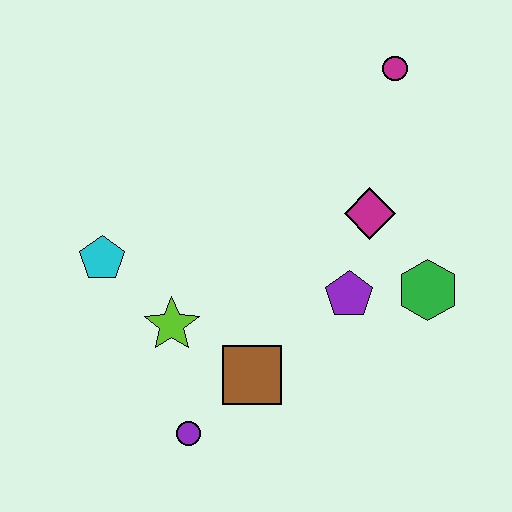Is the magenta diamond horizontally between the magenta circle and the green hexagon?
No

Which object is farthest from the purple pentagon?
The cyan pentagon is farthest from the purple pentagon.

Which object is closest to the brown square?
The purple circle is closest to the brown square.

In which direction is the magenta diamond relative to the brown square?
The magenta diamond is above the brown square.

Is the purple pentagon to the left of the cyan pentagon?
No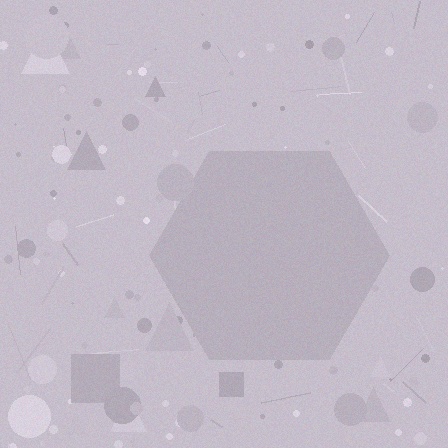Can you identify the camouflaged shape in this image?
The camouflaged shape is a hexagon.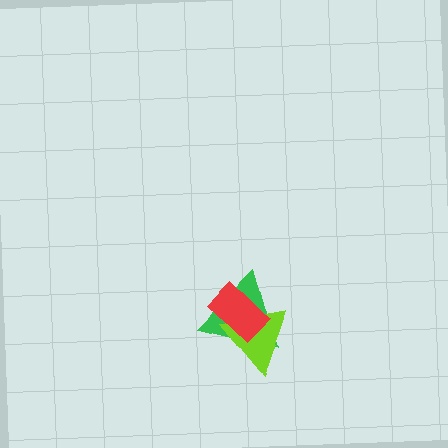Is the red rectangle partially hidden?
No, no other shape covers it.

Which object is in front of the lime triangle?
The red rectangle is in front of the lime triangle.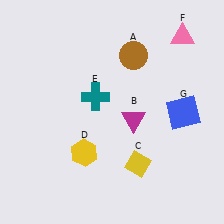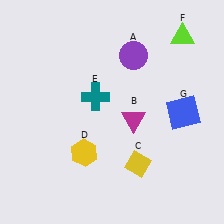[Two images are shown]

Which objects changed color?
A changed from brown to purple. F changed from pink to lime.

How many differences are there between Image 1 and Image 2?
There are 2 differences between the two images.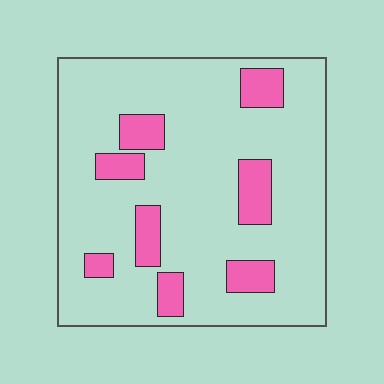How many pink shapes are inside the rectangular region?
8.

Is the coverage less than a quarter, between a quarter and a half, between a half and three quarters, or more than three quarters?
Less than a quarter.